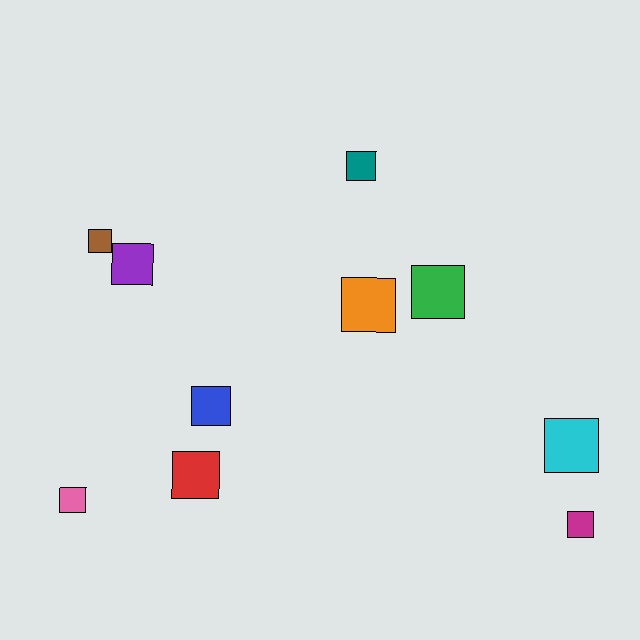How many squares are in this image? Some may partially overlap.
There are 10 squares.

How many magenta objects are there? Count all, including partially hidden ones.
There is 1 magenta object.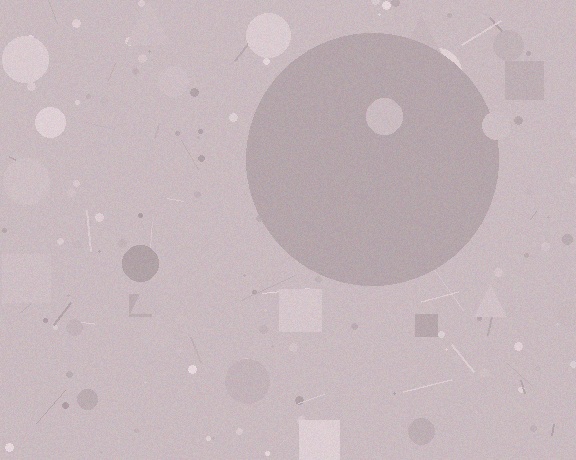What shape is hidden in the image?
A circle is hidden in the image.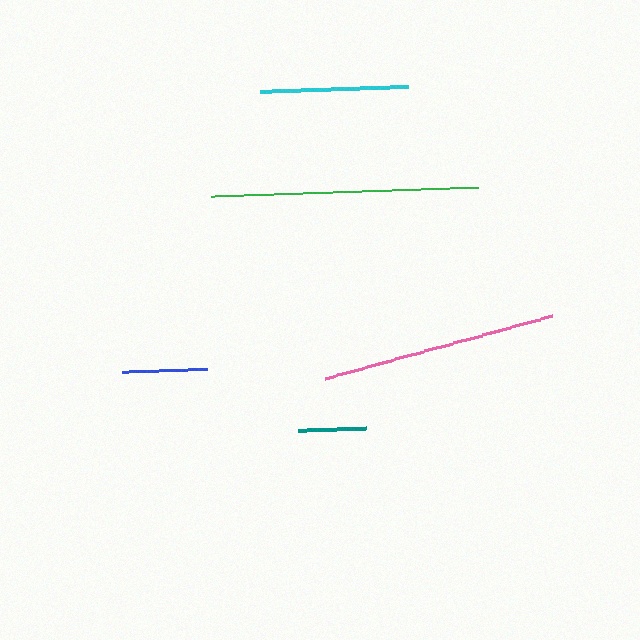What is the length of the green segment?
The green segment is approximately 267 pixels long.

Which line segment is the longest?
The green line is the longest at approximately 267 pixels.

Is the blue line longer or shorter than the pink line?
The pink line is longer than the blue line.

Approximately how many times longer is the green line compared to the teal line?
The green line is approximately 3.9 times the length of the teal line.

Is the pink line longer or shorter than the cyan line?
The pink line is longer than the cyan line.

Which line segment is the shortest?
The teal line is the shortest at approximately 68 pixels.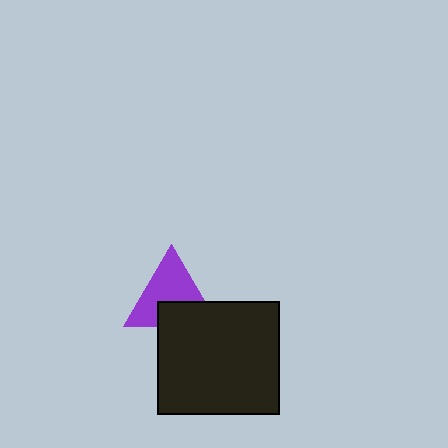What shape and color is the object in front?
The object in front is a black rectangle.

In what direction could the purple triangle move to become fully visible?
The purple triangle could move up. That would shift it out from behind the black rectangle entirely.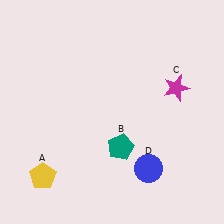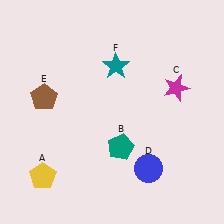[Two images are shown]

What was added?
A brown pentagon (E), a teal star (F) were added in Image 2.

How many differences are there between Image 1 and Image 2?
There are 2 differences between the two images.